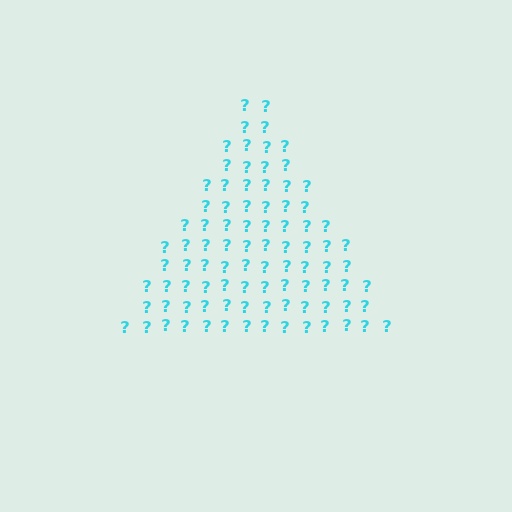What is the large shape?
The large shape is a triangle.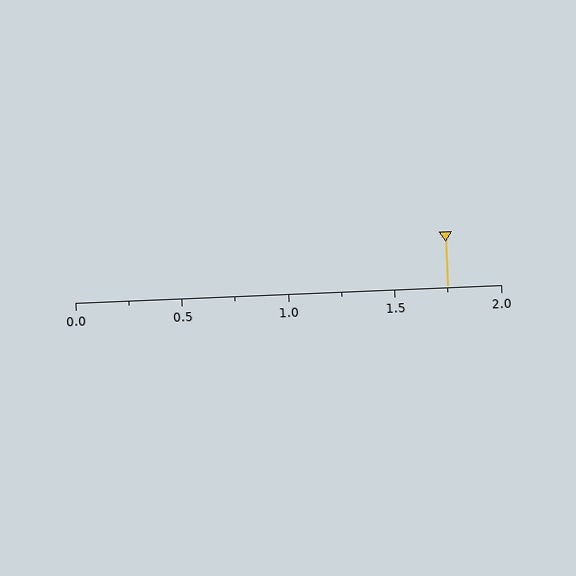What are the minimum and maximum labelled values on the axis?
The axis runs from 0.0 to 2.0.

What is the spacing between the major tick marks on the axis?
The major ticks are spaced 0.5 apart.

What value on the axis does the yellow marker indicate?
The marker indicates approximately 1.75.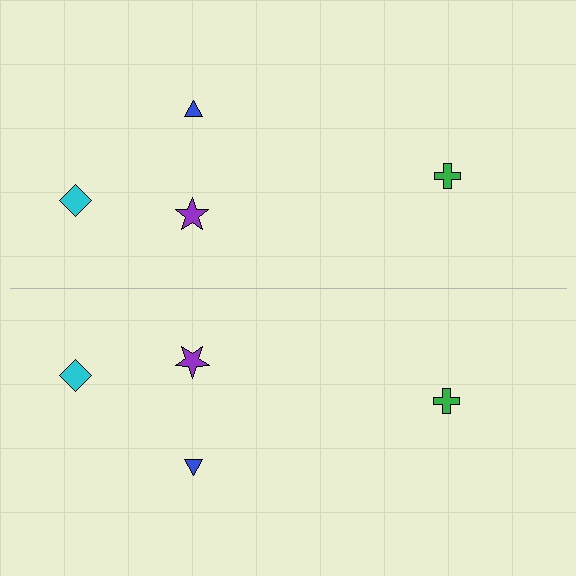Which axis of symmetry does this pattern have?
The pattern has a horizontal axis of symmetry running through the center of the image.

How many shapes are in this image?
There are 8 shapes in this image.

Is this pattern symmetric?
Yes, this pattern has bilateral (reflection) symmetry.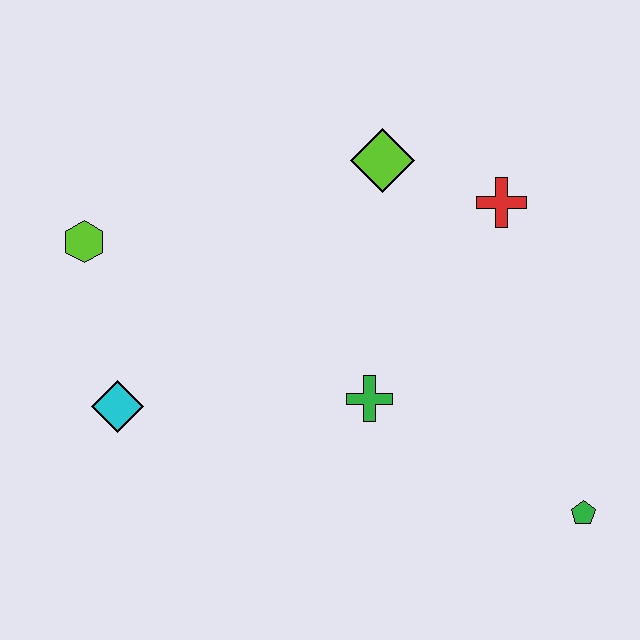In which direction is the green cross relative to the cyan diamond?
The green cross is to the right of the cyan diamond.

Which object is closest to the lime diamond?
The red cross is closest to the lime diamond.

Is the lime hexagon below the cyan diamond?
No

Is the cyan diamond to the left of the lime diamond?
Yes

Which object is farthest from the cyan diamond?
The green pentagon is farthest from the cyan diamond.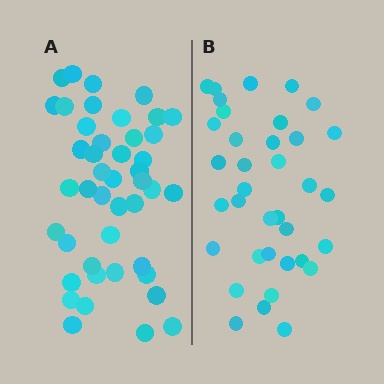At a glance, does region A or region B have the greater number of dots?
Region A (the left region) has more dots.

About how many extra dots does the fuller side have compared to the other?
Region A has roughly 8 or so more dots than region B.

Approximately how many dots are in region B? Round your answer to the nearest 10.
About 40 dots. (The exact count is 36, which rounds to 40.)